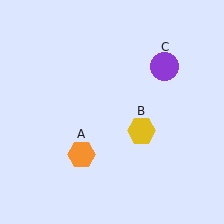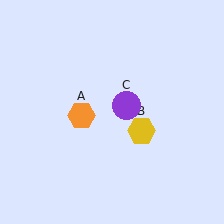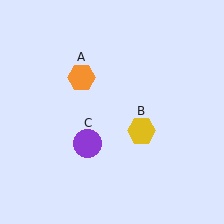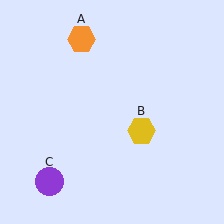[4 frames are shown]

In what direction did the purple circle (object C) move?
The purple circle (object C) moved down and to the left.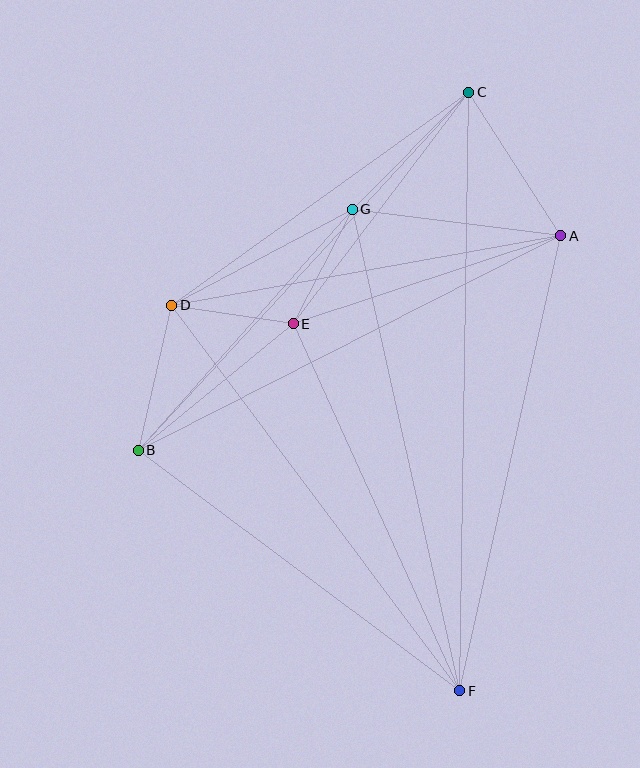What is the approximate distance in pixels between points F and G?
The distance between F and G is approximately 493 pixels.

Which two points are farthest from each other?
Points C and F are farthest from each other.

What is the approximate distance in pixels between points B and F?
The distance between B and F is approximately 402 pixels.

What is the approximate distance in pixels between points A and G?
The distance between A and G is approximately 210 pixels.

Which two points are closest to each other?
Points D and E are closest to each other.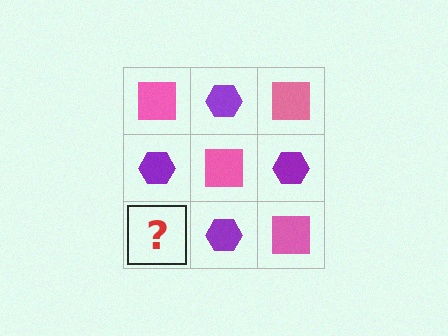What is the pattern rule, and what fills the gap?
The rule is that it alternates pink square and purple hexagon in a checkerboard pattern. The gap should be filled with a pink square.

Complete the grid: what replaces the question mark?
The question mark should be replaced with a pink square.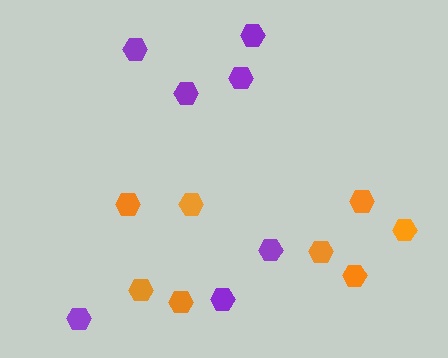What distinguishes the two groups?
There are 2 groups: one group of orange hexagons (8) and one group of purple hexagons (7).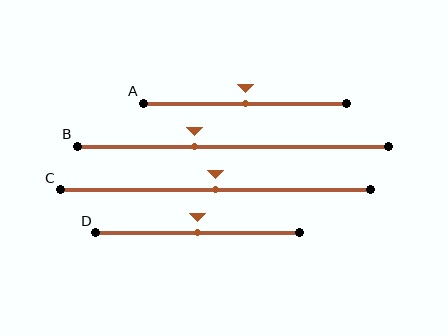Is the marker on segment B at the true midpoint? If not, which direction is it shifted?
No, the marker on segment B is shifted to the left by about 12% of the segment length.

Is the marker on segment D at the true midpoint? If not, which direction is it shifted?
Yes, the marker on segment D is at the true midpoint.